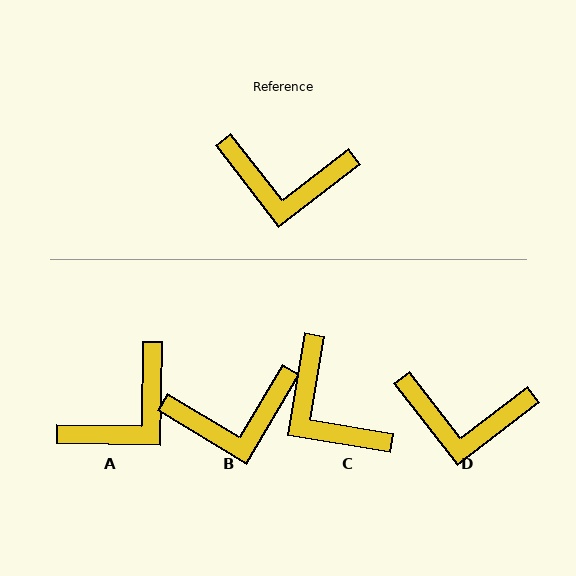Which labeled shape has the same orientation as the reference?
D.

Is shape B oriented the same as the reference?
No, it is off by about 21 degrees.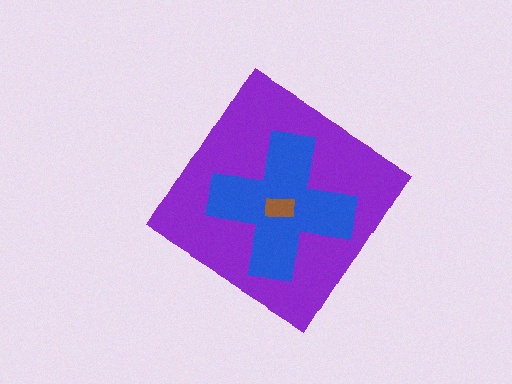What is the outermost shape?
The purple diamond.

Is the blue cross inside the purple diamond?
Yes.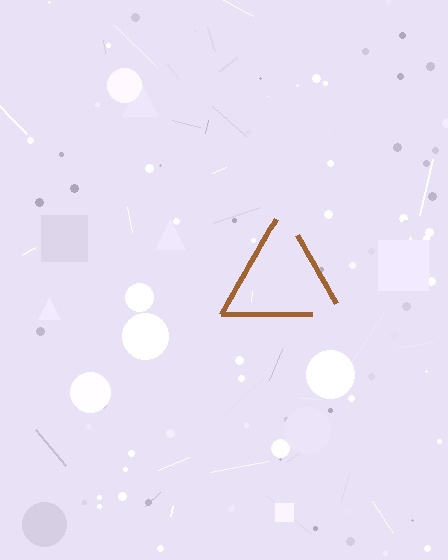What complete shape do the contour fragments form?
The contour fragments form a triangle.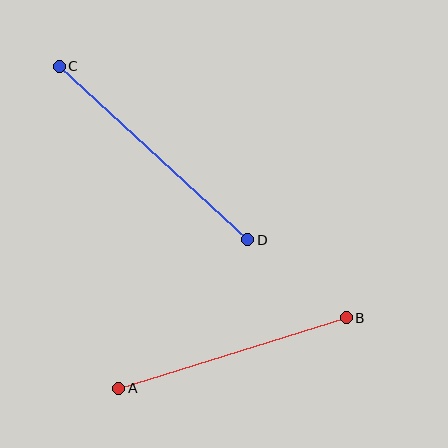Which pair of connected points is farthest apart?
Points C and D are farthest apart.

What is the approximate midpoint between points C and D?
The midpoint is at approximately (154, 153) pixels.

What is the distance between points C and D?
The distance is approximately 256 pixels.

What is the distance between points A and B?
The distance is approximately 238 pixels.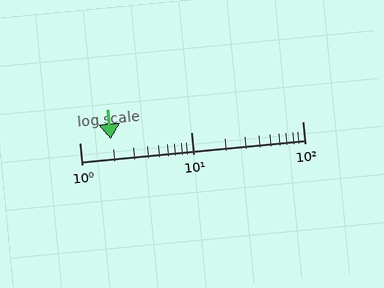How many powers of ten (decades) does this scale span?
The scale spans 2 decades, from 1 to 100.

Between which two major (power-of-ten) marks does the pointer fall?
The pointer is between 1 and 10.